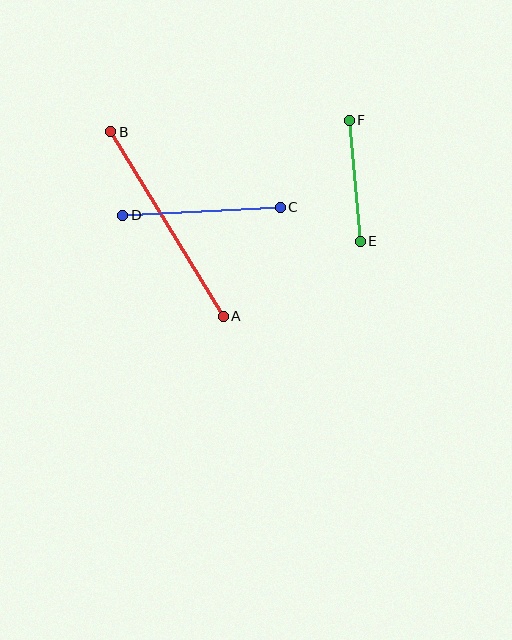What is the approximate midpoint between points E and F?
The midpoint is at approximately (355, 181) pixels.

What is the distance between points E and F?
The distance is approximately 122 pixels.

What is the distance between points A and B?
The distance is approximately 216 pixels.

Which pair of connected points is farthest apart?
Points A and B are farthest apart.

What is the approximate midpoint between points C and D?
The midpoint is at approximately (201, 211) pixels.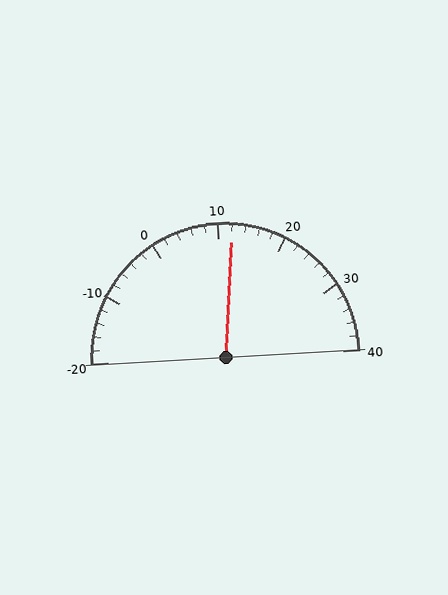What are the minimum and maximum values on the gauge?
The gauge ranges from -20 to 40.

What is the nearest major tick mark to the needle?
The nearest major tick mark is 10.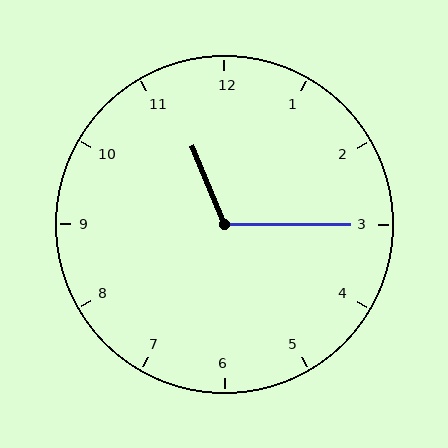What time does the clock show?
11:15.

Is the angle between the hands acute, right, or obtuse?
It is obtuse.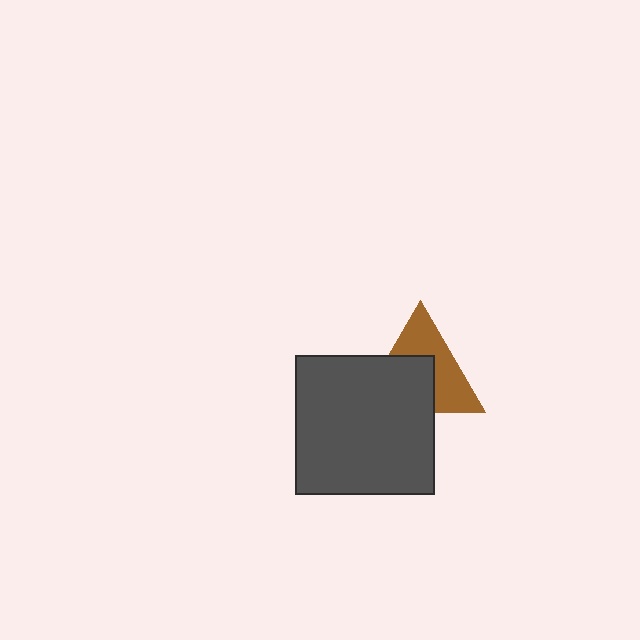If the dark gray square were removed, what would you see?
You would see the complete brown triangle.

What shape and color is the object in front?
The object in front is a dark gray square.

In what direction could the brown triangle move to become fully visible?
The brown triangle could move up. That would shift it out from behind the dark gray square entirely.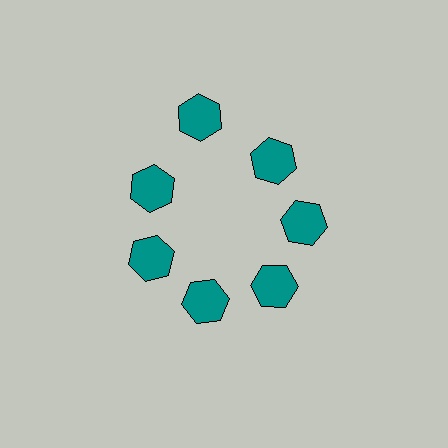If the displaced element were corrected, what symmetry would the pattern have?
It would have 7-fold rotational symmetry — the pattern would map onto itself every 51 degrees.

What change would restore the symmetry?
The symmetry would be restored by moving it inward, back onto the ring so that all 7 hexagons sit at equal angles and equal distance from the center.